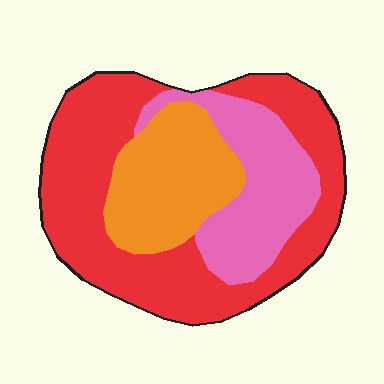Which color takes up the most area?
Red, at roughly 50%.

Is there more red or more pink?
Red.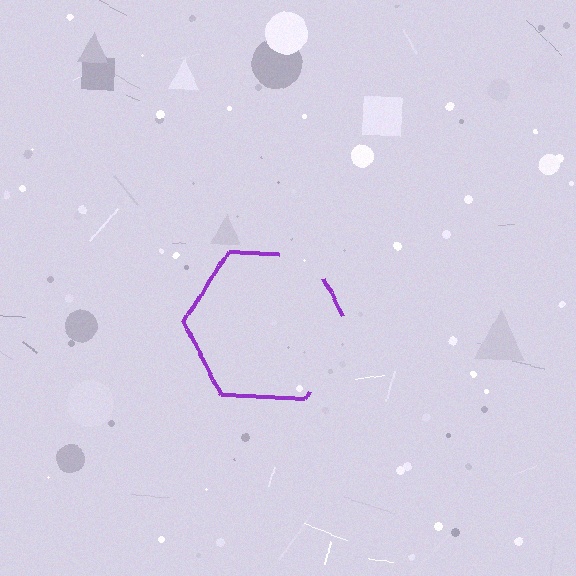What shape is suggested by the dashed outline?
The dashed outline suggests a hexagon.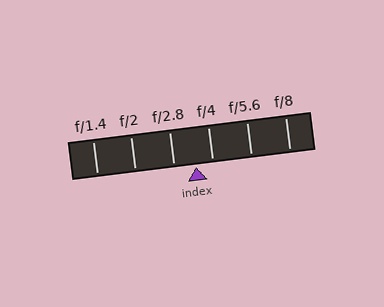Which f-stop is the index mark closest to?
The index mark is closest to f/4.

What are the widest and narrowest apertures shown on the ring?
The widest aperture shown is f/1.4 and the narrowest is f/8.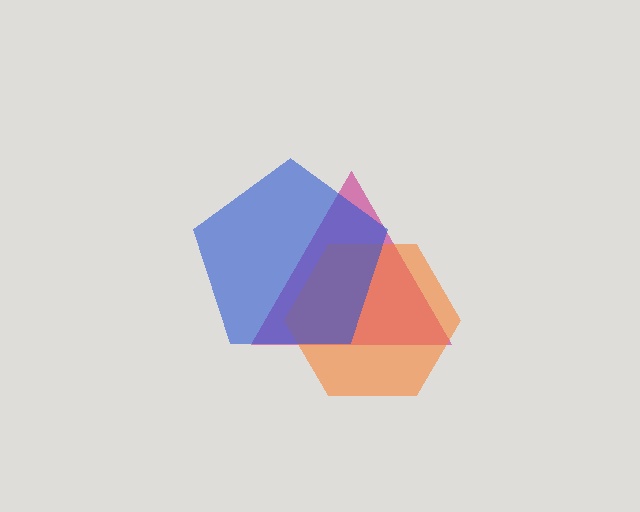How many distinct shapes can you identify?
There are 3 distinct shapes: a magenta triangle, an orange hexagon, a blue pentagon.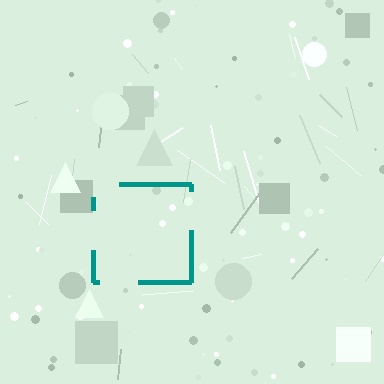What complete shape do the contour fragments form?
The contour fragments form a square.